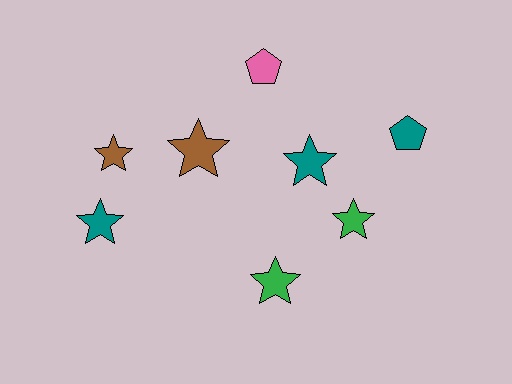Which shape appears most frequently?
Star, with 6 objects.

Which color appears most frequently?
Teal, with 3 objects.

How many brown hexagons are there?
There are no brown hexagons.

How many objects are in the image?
There are 8 objects.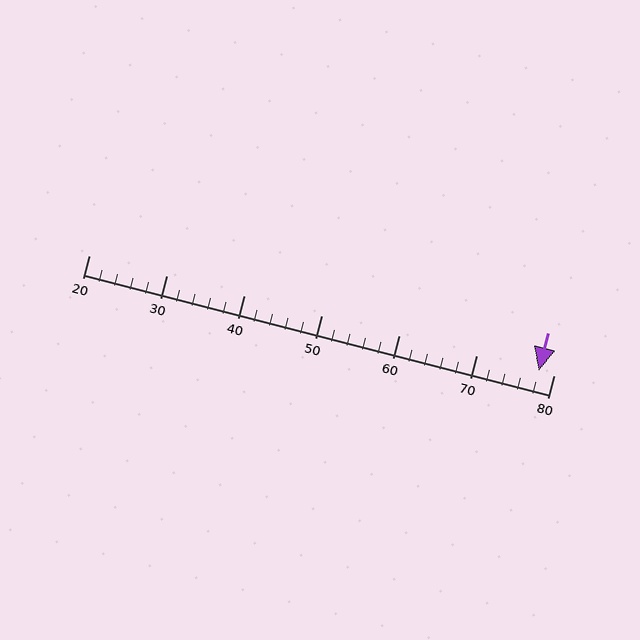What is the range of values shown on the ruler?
The ruler shows values from 20 to 80.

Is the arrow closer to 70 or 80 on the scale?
The arrow is closer to 80.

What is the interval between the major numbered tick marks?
The major tick marks are spaced 10 units apart.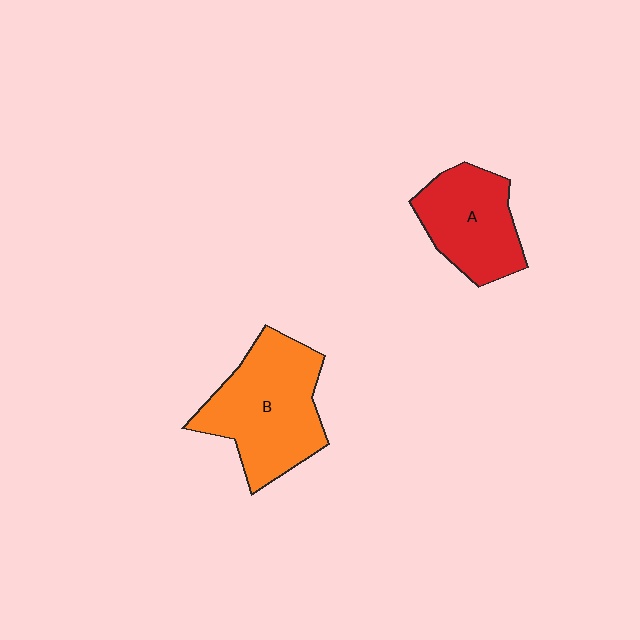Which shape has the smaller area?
Shape A (red).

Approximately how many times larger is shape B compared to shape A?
Approximately 1.4 times.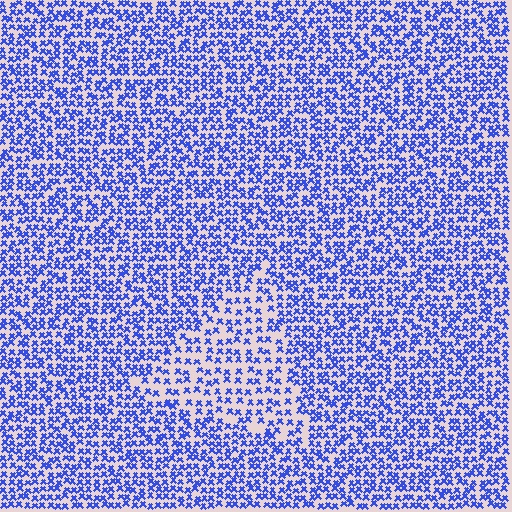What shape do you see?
I see a triangle.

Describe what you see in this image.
The image contains small blue elements arranged at two different densities. A triangle-shaped region is visible where the elements are less densely packed than the surrounding area.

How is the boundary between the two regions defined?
The boundary is defined by a change in element density (approximately 1.7x ratio). All elements are the same color, size, and shape.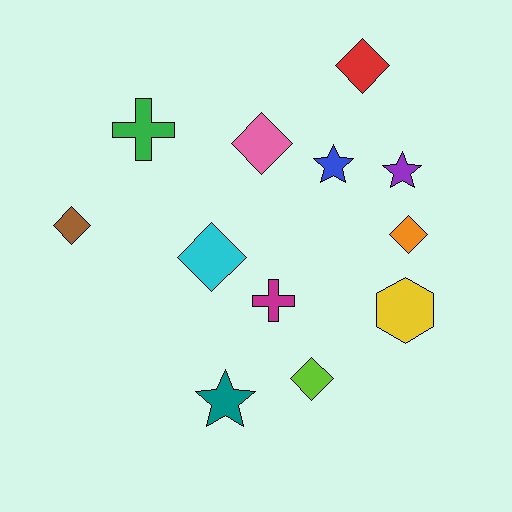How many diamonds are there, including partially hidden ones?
There are 6 diamonds.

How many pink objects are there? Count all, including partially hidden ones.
There is 1 pink object.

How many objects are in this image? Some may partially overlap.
There are 12 objects.